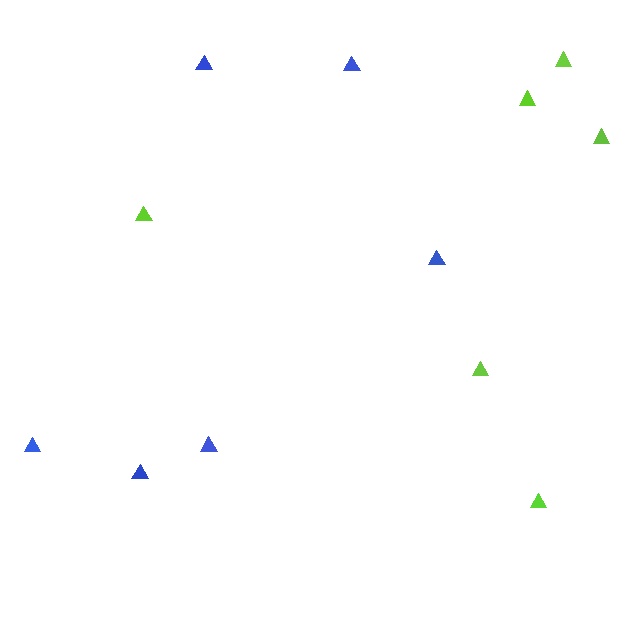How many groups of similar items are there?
There are 2 groups: one group of blue triangles (6) and one group of lime triangles (6).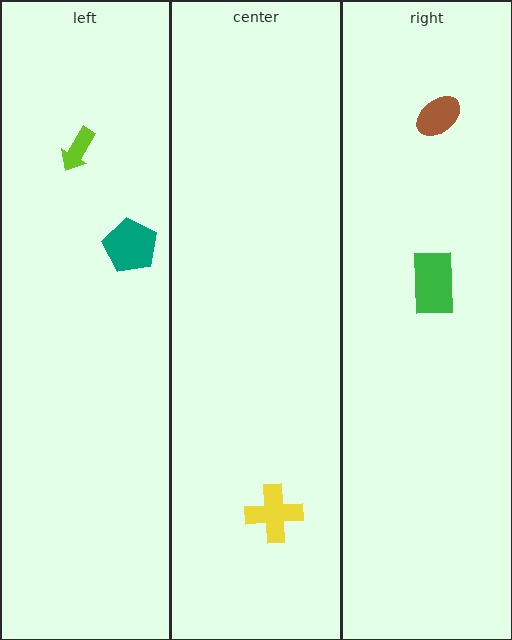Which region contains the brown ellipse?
The right region.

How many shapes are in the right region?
2.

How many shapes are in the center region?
1.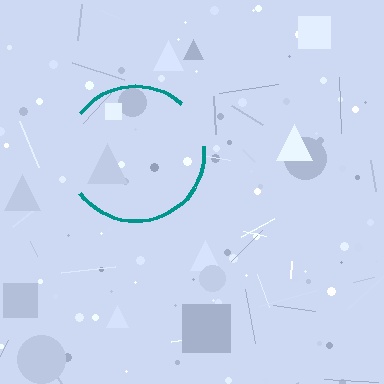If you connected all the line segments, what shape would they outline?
They would outline a circle.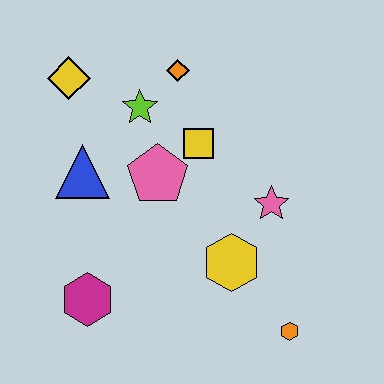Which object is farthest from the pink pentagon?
The orange hexagon is farthest from the pink pentagon.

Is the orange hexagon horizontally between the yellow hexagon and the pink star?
No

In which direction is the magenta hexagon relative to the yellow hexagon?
The magenta hexagon is to the left of the yellow hexagon.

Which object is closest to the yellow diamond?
The lime star is closest to the yellow diamond.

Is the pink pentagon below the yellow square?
Yes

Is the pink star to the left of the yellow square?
No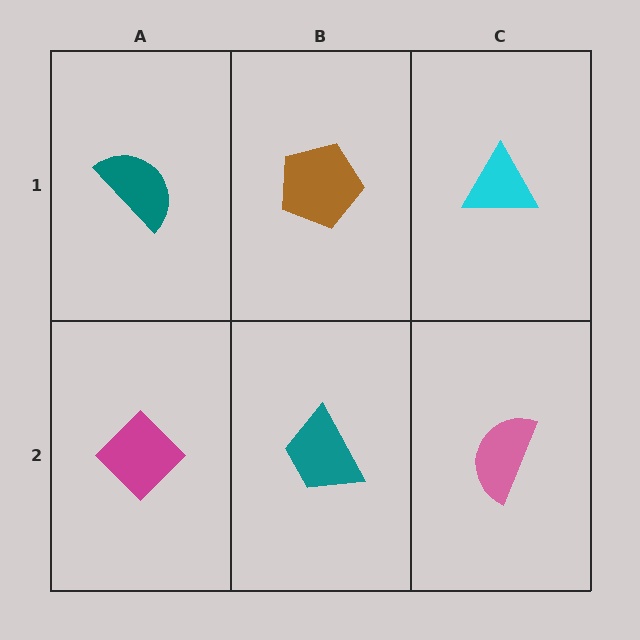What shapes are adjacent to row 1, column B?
A teal trapezoid (row 2, column B), a teal semicircle (row 1, column A), a cyan triangle (row 1, column C).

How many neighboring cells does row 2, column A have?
2.